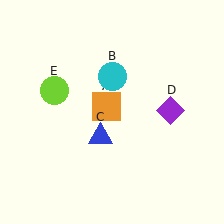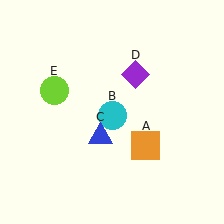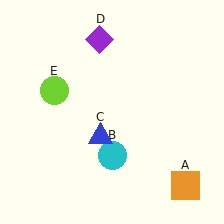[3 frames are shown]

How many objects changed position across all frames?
3 objects changed position: orange square (object A), cyan circle (object B), purple diamond (object D).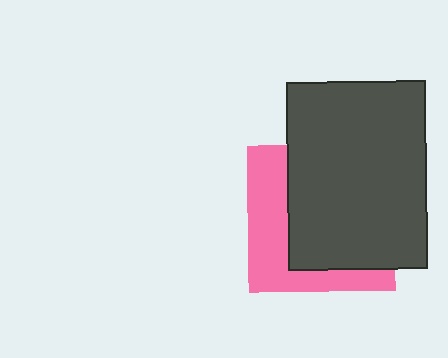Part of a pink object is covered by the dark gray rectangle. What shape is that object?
It is a square.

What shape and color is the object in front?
The object in front is a dark gray rectangle.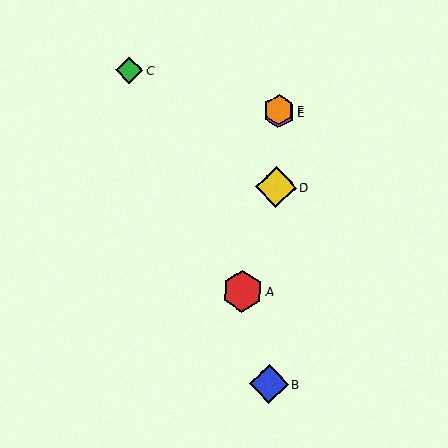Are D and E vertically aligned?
Yes, both are at x≈276.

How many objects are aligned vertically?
4 objects (B, D, E, F) are aligned vertically.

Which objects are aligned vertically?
Objects B, D, E, F are aligned vertically.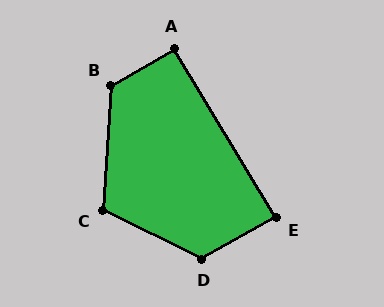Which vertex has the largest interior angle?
D, at approximately 125 degrees.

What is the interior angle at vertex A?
Approximately 91 degrees (approximately right).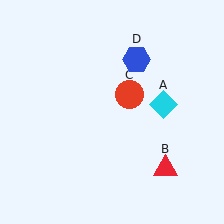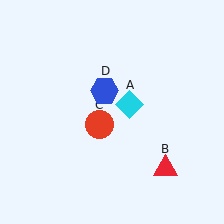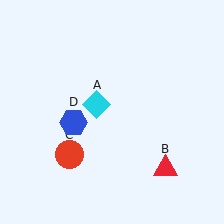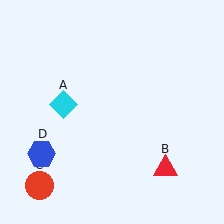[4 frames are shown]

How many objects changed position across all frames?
3 objects changed position: cyan diamond (object A), red circle (object C), blue hexagon (object D).